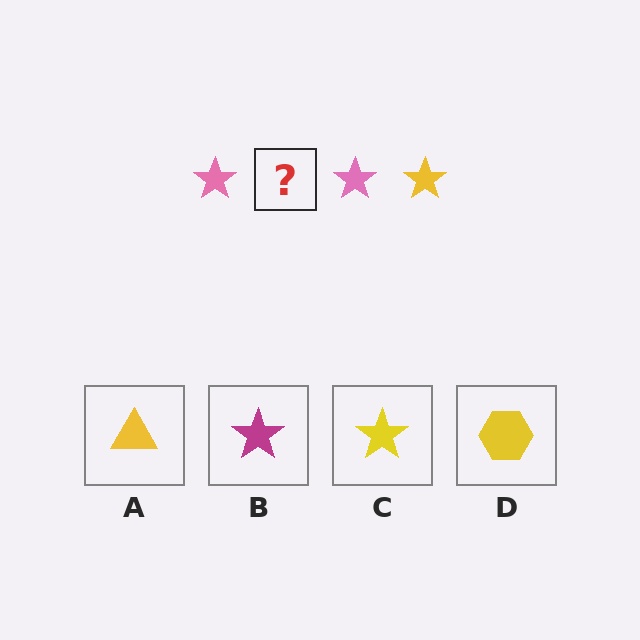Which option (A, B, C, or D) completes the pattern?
C.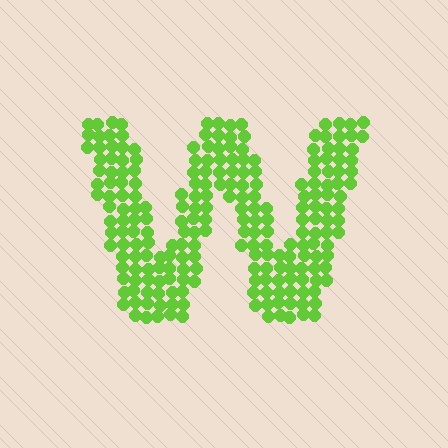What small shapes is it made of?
It is made of small circles.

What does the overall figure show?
The overall figure shows the letter W.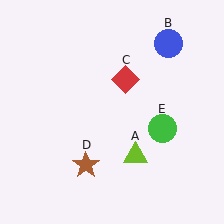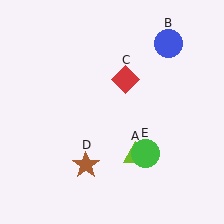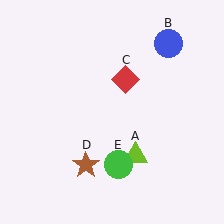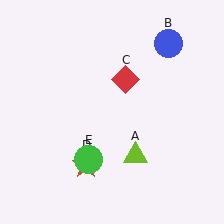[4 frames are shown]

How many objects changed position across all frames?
1 object changed position: green circle (object E).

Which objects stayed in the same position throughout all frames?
Lime triangle (object A) and blue circle (object B) and red diamond (object C) and brown star (object D) remained stationary.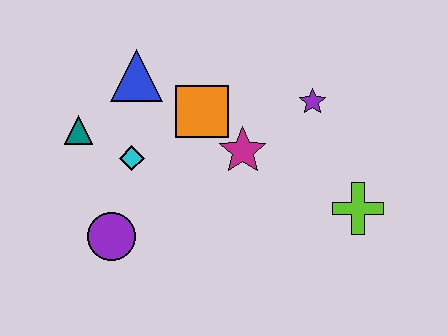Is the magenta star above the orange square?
No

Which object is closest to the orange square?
The magenta star is closest to the orange square.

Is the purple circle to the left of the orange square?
Yes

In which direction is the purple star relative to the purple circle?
The purple star is to the right of the purple circle.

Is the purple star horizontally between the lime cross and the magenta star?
Yes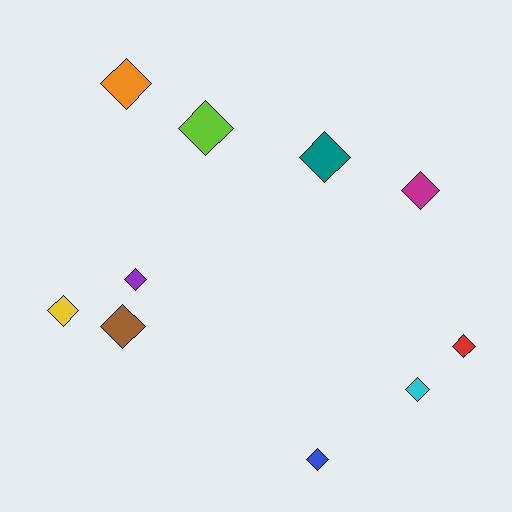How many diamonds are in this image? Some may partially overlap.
There are 10 diamonds.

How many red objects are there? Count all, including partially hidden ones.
There is 1 red object.